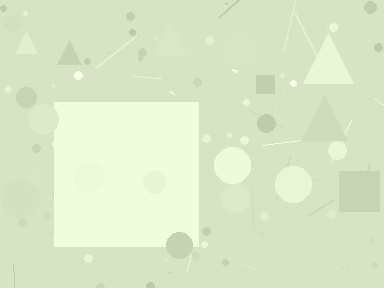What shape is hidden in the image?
A square is hidden in the image.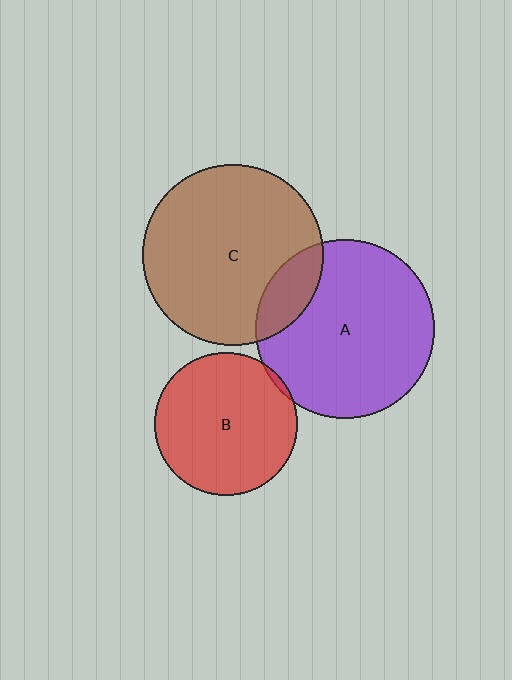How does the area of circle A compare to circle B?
Approximately 1.6 times.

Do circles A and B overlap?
Yes.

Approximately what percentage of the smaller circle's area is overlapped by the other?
Approximately 5%.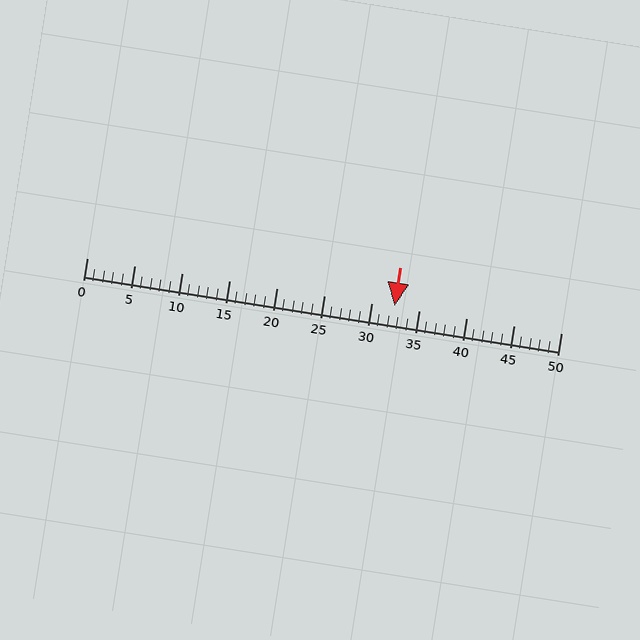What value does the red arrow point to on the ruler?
The red arrow points to approximately 32.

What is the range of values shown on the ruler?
The ruler shows values from 0 to 50.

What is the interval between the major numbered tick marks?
The major tick marks are spaced 5 units apart.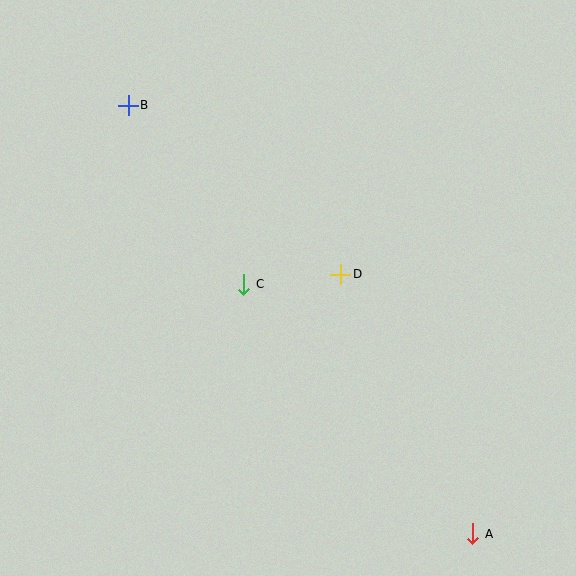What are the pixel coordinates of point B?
Point B is at (128, 105).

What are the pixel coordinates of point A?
Point A is at (473, 534).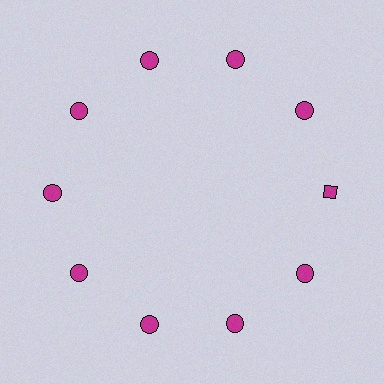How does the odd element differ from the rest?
It has a different shape: diamond instead of circle.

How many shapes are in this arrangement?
There are 10 shapes arranged in a ring pattern.